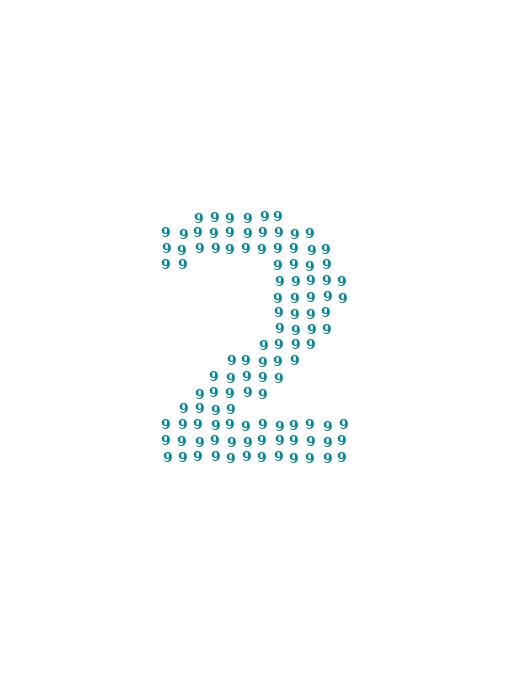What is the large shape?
The large shape is the digit 2.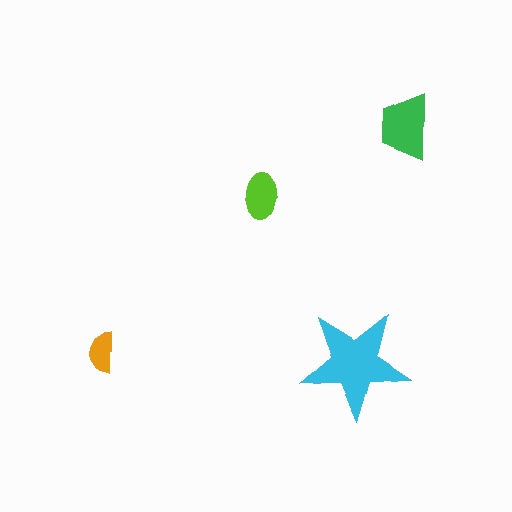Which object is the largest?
The cyan star.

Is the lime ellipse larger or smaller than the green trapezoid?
Smaller.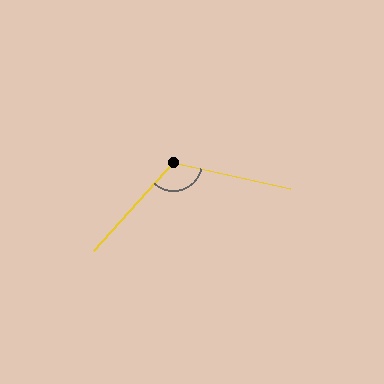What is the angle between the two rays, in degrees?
Approximately 119 degrees.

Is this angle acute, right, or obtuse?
It is obtuse.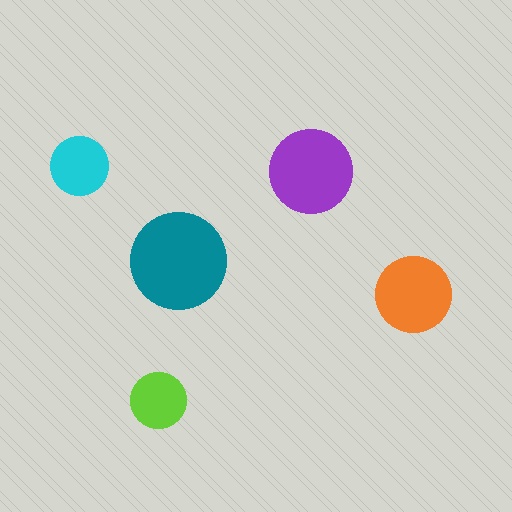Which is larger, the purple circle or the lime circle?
The purple one.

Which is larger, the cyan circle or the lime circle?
The cyan one.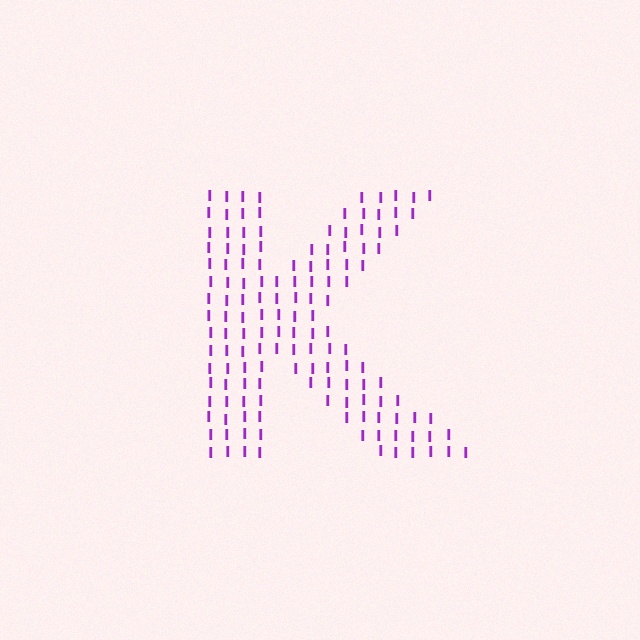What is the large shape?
The large shape is the letter K.